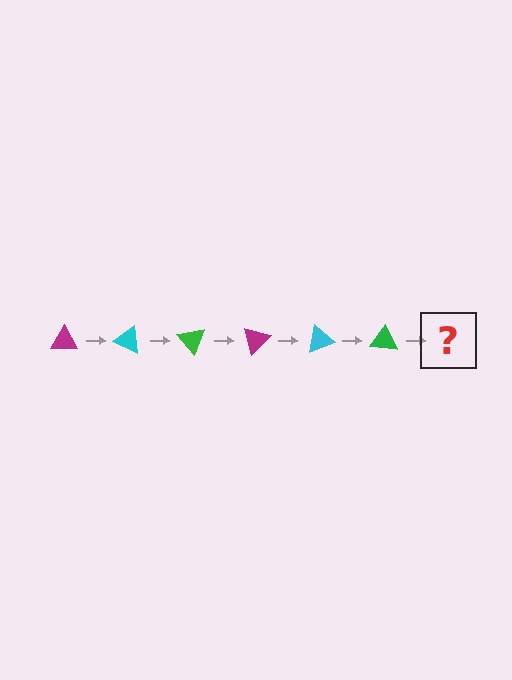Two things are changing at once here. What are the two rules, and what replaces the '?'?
The two rules are that it rotates 25 degrees each step and the color cycles through magenta, cyan, and green. The '?' should be a magenta triangle, rotated 150 degrees from the start.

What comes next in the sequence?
The next element should be a magenta triangle, rotated 150 degrees from the start.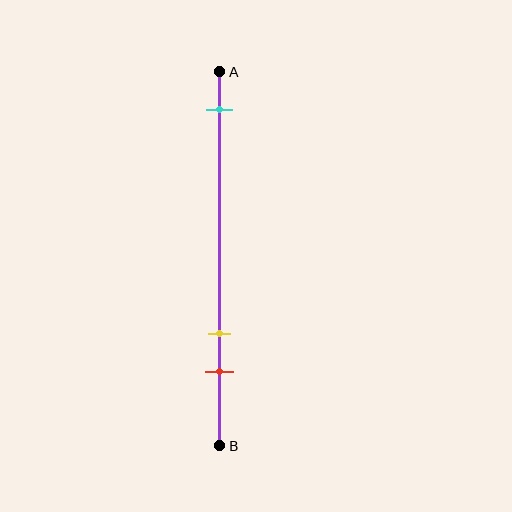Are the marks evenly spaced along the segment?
No, the marks are not evenly spaced.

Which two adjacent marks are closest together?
The yellow and red marks are the closest adjacent pair.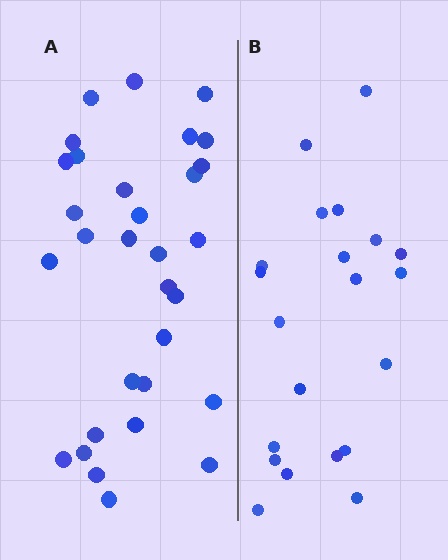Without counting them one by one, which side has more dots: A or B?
Region A (the left region) has more dots.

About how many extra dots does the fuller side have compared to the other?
Region A has roughly 10 or so more dots than region B.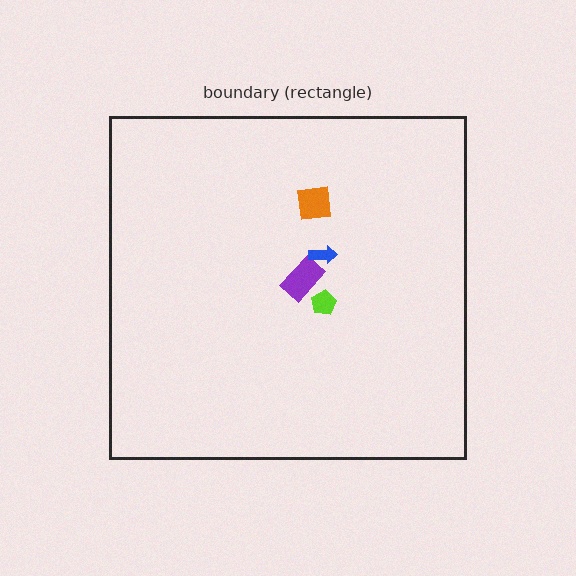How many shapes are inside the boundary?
4 inside, 0 outside.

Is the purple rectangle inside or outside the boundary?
Inside.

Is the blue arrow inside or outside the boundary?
Inside.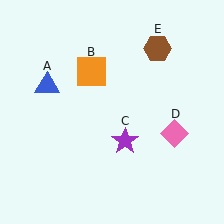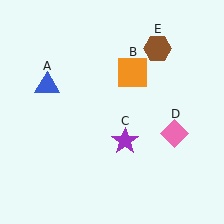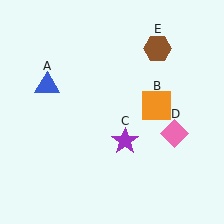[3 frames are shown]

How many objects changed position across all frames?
1 object changed position: orange square (object B).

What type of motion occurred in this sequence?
The orange square (object B) rotated clockwise around the center of the scene.